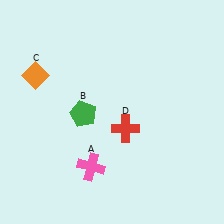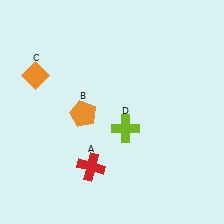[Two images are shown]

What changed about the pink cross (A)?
In Image 1, A is pink. In Image 2, it changed to red.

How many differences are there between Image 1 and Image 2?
There are 3 differences between the two images.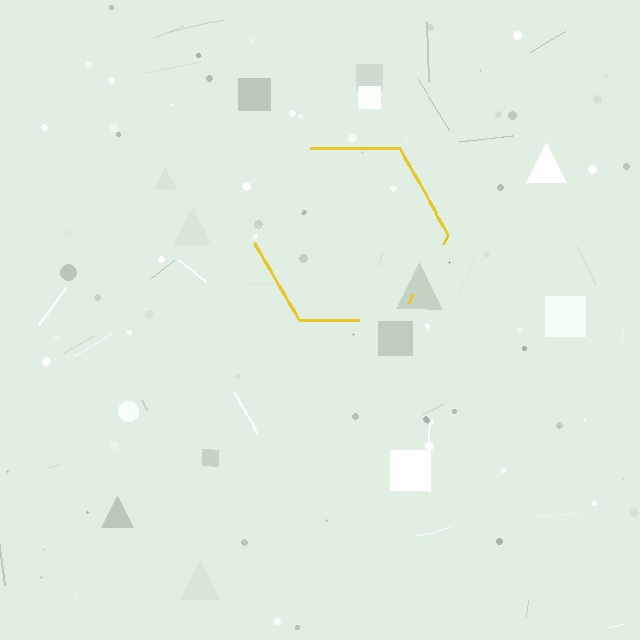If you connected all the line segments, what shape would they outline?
They would outline a hexagon.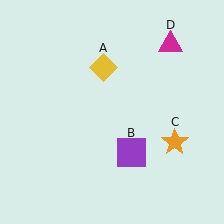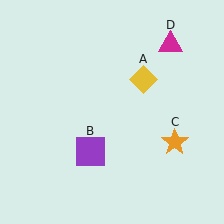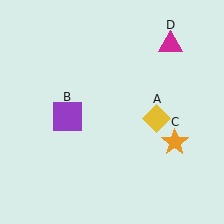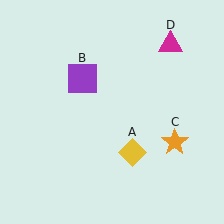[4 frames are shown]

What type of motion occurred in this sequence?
The yellow diamond (object A), purple square (object B) rotated clockwise around the center of the scene.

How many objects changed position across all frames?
2 objects changed position: yellow diamond (object A), purple square (object B).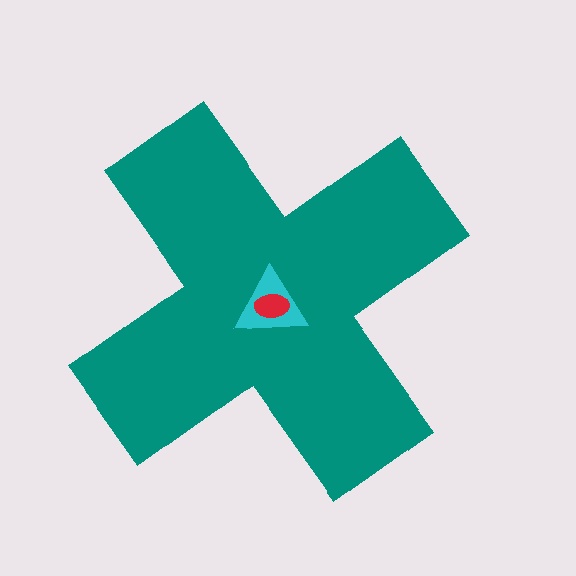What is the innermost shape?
The red ellipse.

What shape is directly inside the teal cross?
The cyan triangle.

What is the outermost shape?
The teal cross.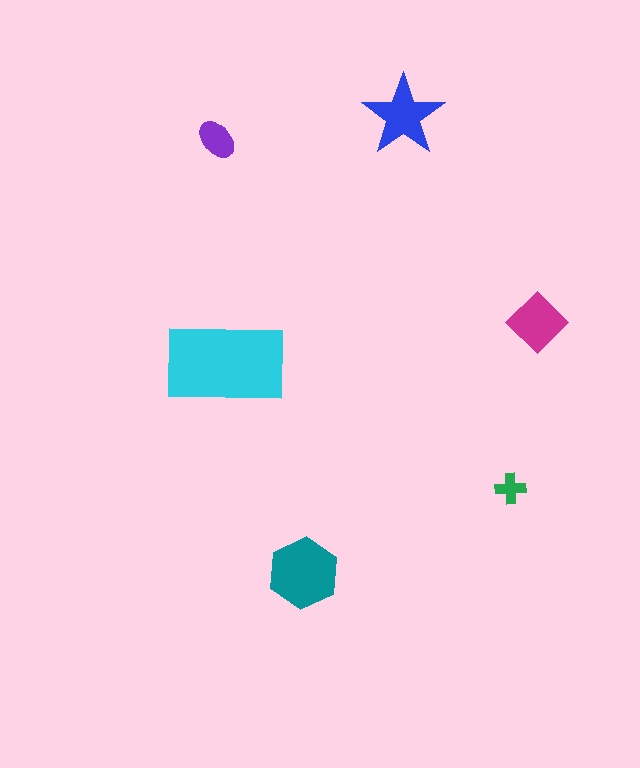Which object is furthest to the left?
The purple ellipse is leftmost.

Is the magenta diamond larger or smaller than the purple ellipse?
Larger.